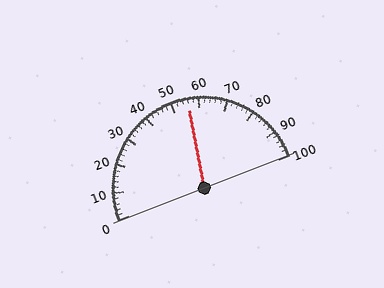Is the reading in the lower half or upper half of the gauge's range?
The reading is in the upper half of the range (0 to 100).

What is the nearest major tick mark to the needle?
The nearest major tick mark is 60.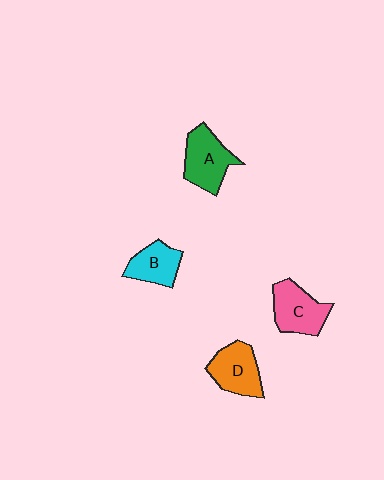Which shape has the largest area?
Shape A (green).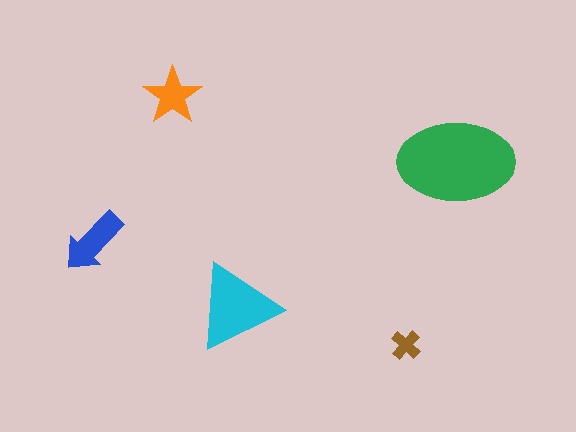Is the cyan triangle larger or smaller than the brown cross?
Larger.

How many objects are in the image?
There are 5 objects in the image.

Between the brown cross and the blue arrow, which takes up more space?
The blue arrow.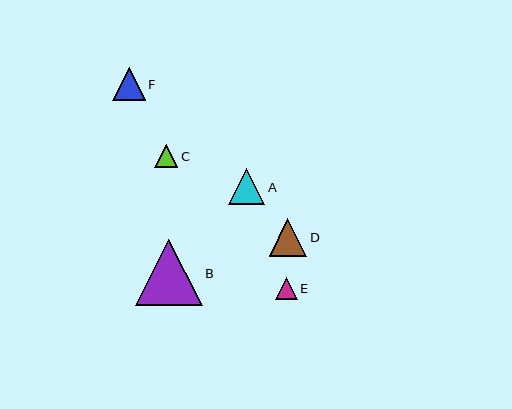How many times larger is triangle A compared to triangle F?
Triangle A is approximately 1.1 times the size of triangle F.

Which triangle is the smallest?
Triangle E is the smallest with a size of approximately 22 pixels.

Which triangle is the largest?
Triangle B is the largest with a size of approximately 66 pixels.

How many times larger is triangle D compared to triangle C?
Triangle D is approximately 1.6 times the size of triangle C.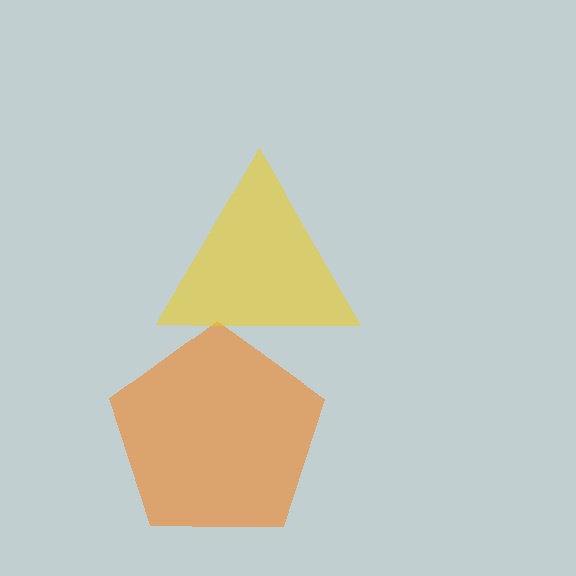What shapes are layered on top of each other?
The layered shapes are: an orange pentagon, a yellow triangle.